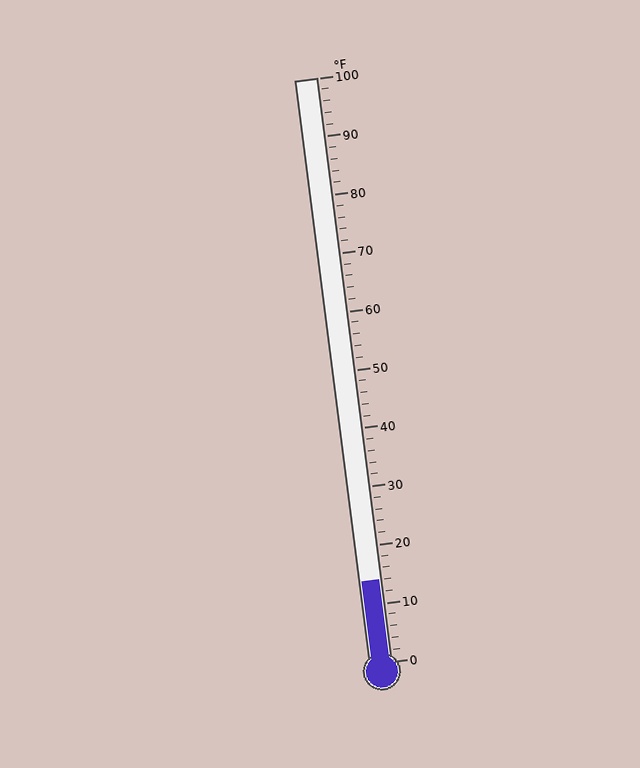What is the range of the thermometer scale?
The thermometer scale ranges from 0°F to 100°F.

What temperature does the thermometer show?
The thermometer shows approximately 14°F.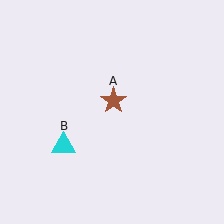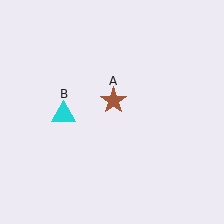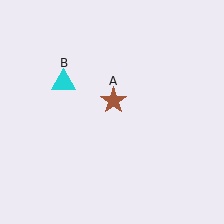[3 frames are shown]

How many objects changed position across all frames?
1 object changed position: cyan triangle (object B).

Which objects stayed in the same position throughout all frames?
Brown star (object A) remained stationary.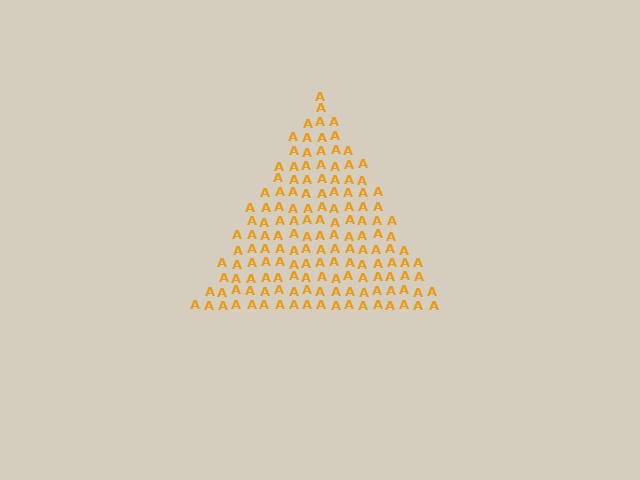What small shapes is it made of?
It is made of small letter A's.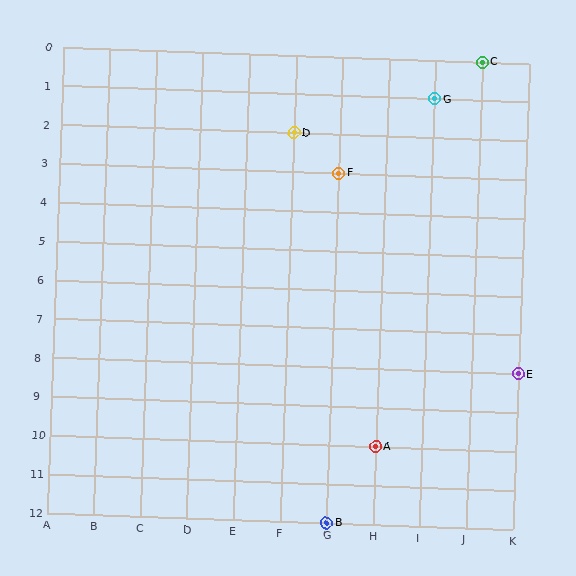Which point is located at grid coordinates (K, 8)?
Point E is at (K, 8).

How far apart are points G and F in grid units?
Points G and F are 2 columns and 2 rows apart (about 2.8 grid units diagonally).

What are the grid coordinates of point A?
Point A is at grid coordinates (H, 10).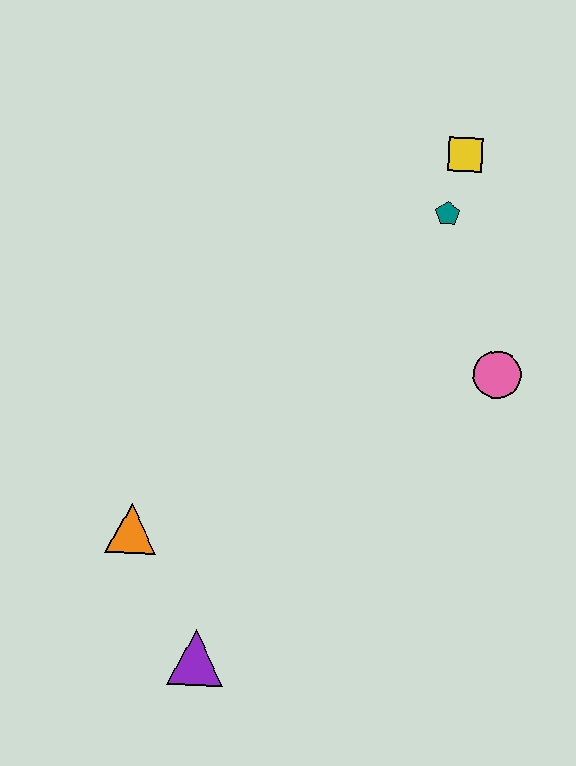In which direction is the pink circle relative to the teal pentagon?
The pink circle is below the teal pentagon.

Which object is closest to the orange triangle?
The purple triangle is closest to the orange triangle.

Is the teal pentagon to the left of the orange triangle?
No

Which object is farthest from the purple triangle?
The yellow square is farthest from the purple triangle.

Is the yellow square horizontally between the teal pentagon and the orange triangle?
No